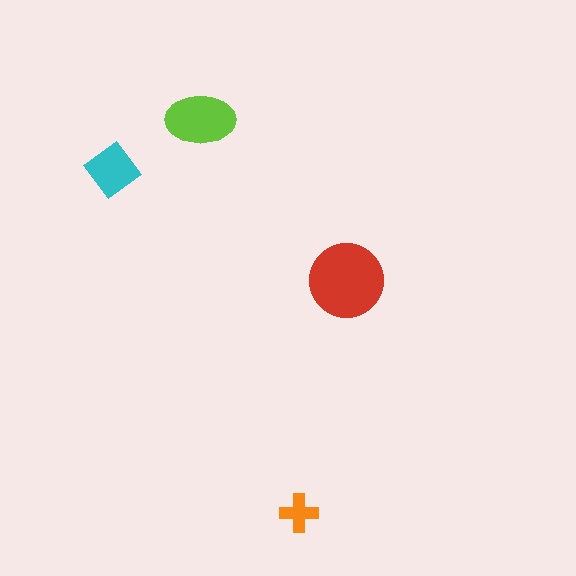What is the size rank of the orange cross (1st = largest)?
4th.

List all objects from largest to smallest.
The red circle, the lime ellipse, the cyan diamond, the orange cross.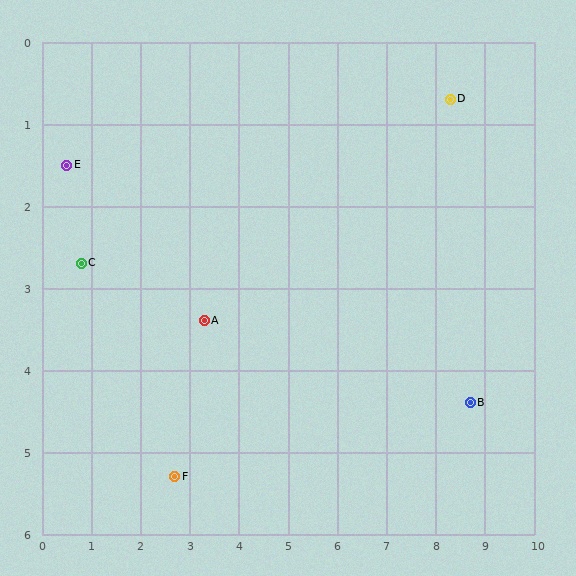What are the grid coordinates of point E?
Point E is at approximately (0.5, 1.5).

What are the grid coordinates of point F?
Point F is at approximately (2.7, 5.3).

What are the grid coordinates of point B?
Point B is at approximately (8.7, 4.4).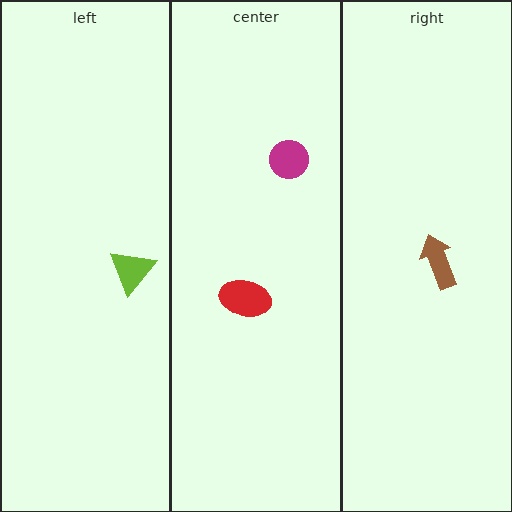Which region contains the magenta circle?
The center region.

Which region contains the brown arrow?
The right region.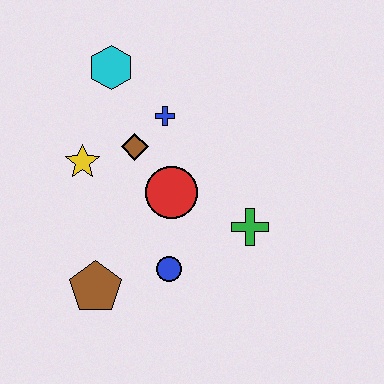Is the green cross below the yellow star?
Yes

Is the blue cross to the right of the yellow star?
Yes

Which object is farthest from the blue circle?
The cyan hexagon is farthest from the blue circle.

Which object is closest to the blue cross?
The brown diamond is closest to the blue cross.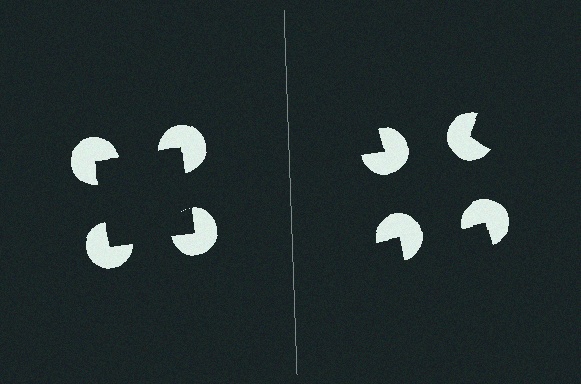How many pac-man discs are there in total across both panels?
8 — 4 on each side.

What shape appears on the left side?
An illusory square.